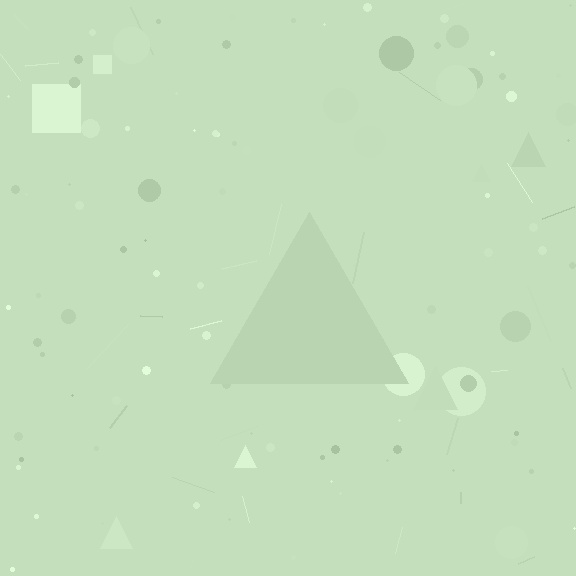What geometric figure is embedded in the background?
A triangle is embedded in the background.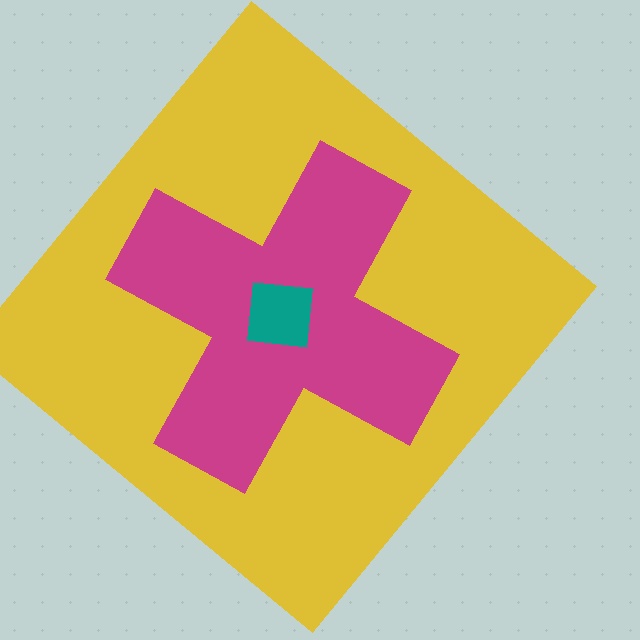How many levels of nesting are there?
3.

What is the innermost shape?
The teal square.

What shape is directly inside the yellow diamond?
The magenta cross.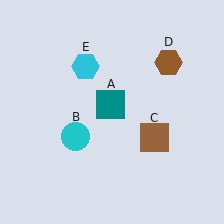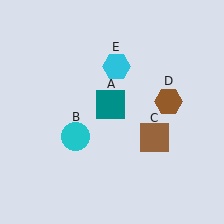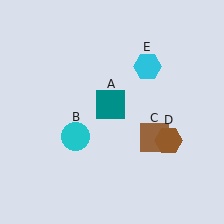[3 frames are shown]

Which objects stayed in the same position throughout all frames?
Teal square (object A) and cyan circle (object B) and brown square (object C) remained stationary.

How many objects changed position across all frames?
2 objects changed position: brown hexagon (object D), cyan hexagon (object E).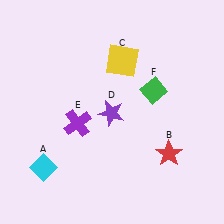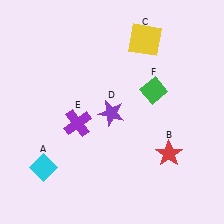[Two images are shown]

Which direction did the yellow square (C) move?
The yellow square (C) moved right.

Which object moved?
The yellow square (C) moved right.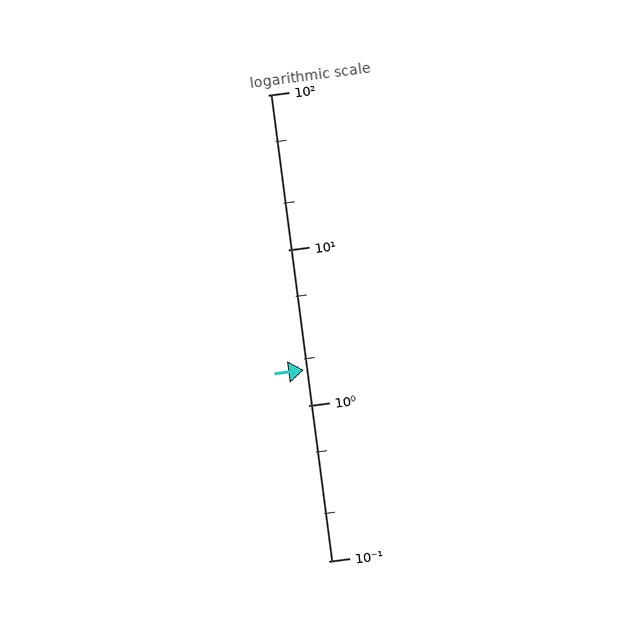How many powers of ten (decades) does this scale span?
The scale spans 3 decades, from 0.1 to 100.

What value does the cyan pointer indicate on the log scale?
The pointer indicates approximately 1.7.